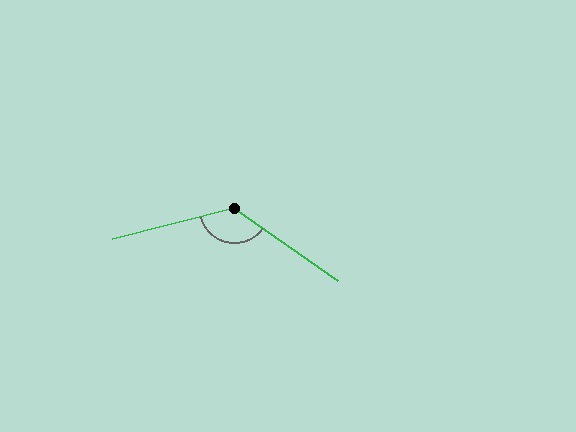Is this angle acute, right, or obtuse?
It is obtuse.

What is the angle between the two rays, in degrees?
Approximately 131 degrees.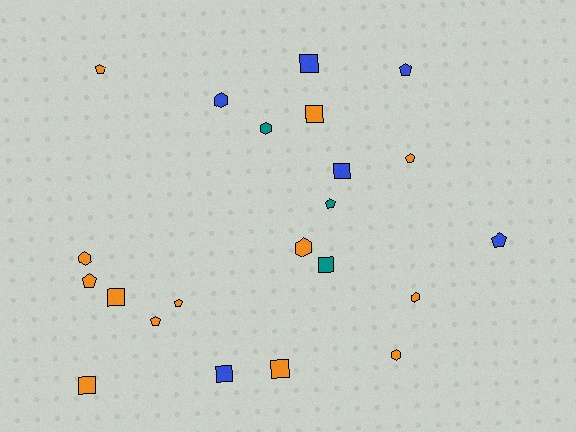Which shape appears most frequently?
Pentagon, with 8 objects.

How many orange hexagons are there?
There are 4 orange hexagons.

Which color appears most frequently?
Orange, with 13 objects.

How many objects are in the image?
There are 22 objects.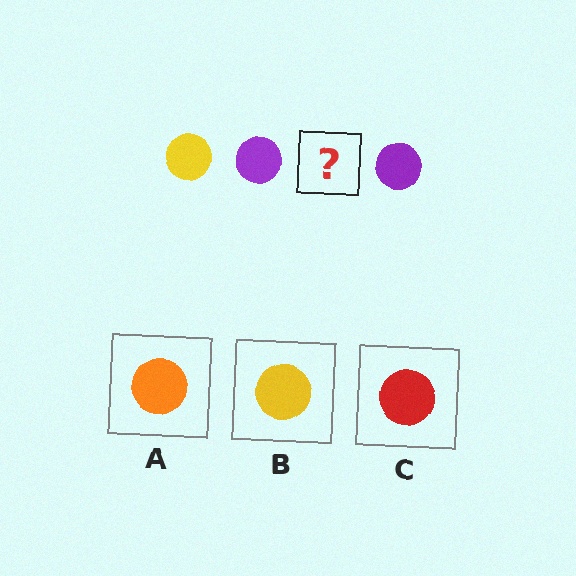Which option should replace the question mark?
Option B.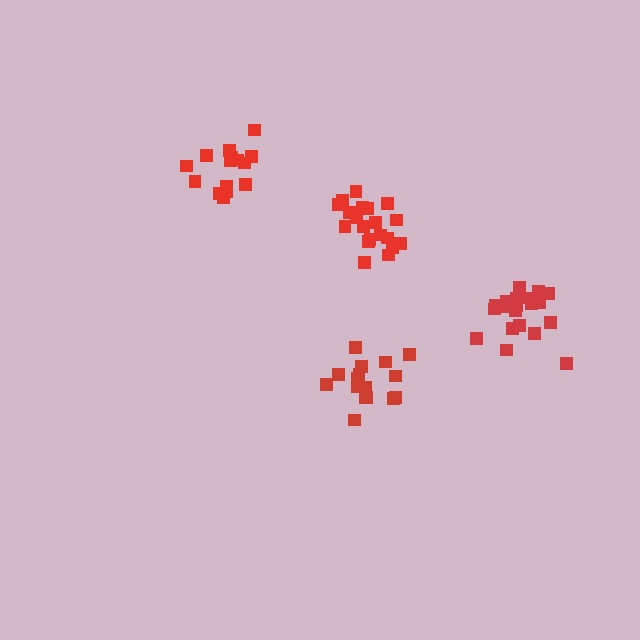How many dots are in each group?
Group 1: 16 dots, Group 2: 20 dots, Group 3: 15 dots, Group 4: 20 dots (71 total).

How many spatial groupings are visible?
There are 4 spatial groupings.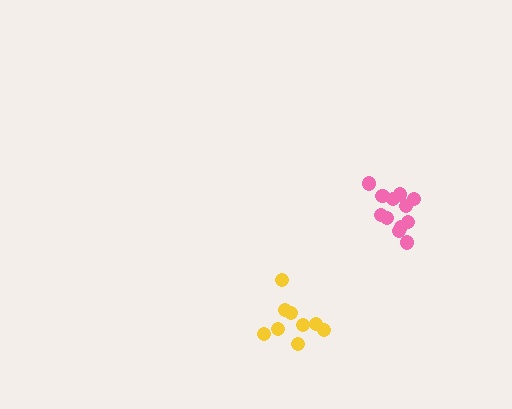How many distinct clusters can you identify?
There are 2 distinct clusters.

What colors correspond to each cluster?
The clusters are colored: pink, yellow.